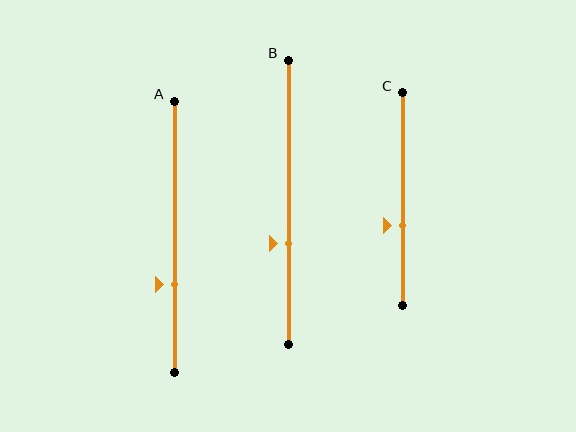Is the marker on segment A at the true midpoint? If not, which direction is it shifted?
No, the marker on segment A is shifted downward by about 18% of the segment length.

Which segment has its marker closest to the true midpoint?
Segment C has its marker closest to the true midpoint.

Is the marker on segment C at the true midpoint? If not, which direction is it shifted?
No, the marker on segment C is shifted downward by about 12% of the segment length.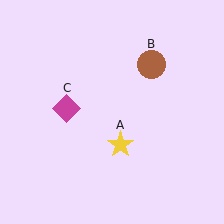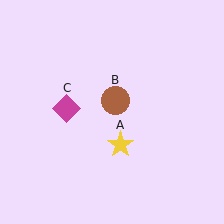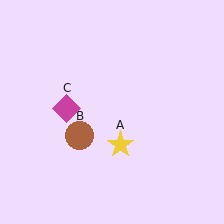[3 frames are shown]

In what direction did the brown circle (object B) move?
The brown circle (object B) moved down and to the left.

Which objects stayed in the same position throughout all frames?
Yellow star (object A) and magenta diamond (object C) remained stationary.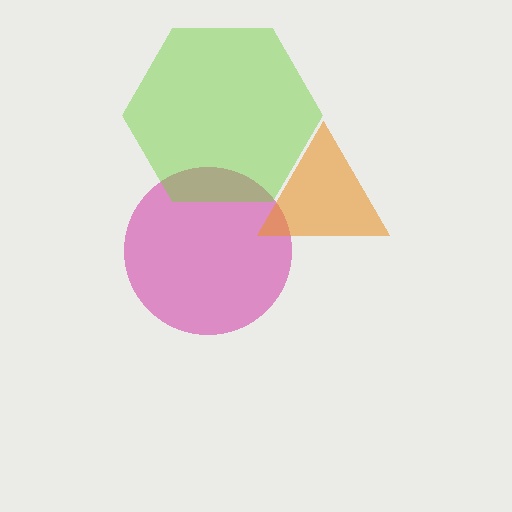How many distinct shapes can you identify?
There are 3 distinct shapes: a magenta circle, a lime hexagon, an orange triangle.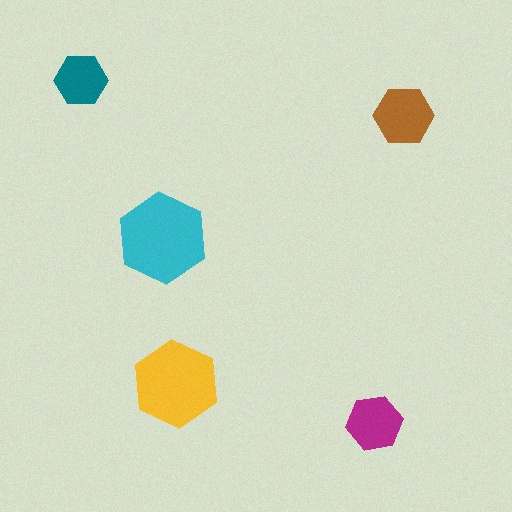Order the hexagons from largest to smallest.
the cyan one, the yellow one, the brown one, the magenta one, the teal one.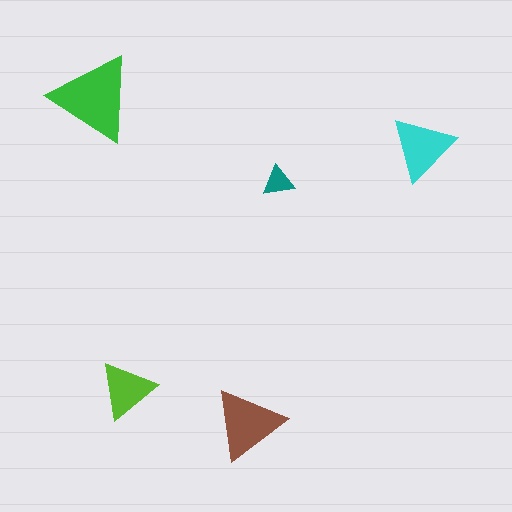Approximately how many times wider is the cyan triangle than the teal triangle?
About 2 times wider.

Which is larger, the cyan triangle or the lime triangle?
The cyan one.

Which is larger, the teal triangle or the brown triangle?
The brown one.